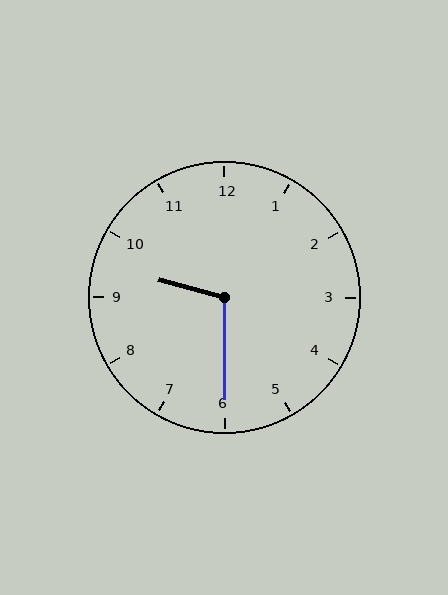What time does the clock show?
9:30.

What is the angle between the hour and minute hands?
Approximately 105 degrees.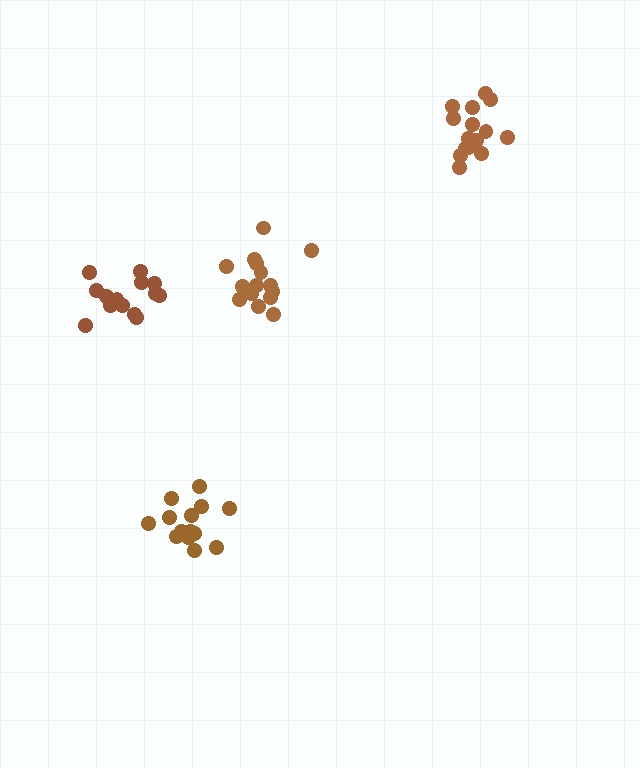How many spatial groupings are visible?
There are 4 spatial groupings.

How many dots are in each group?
Group 1: 14 dots, Group 2: 15 dots, Group 3: 14 dots, Group 4: 15 dots (58 total).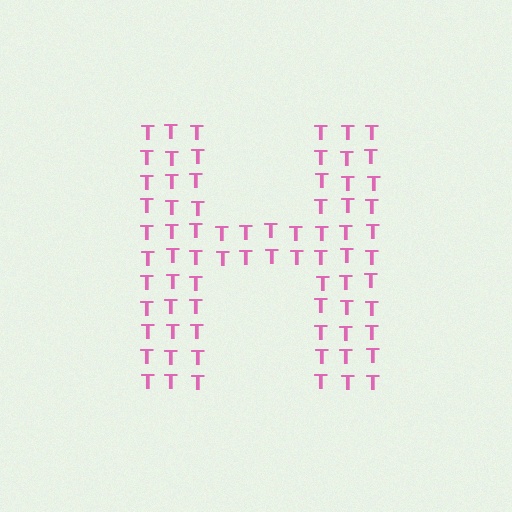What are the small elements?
The small elements are letter T's.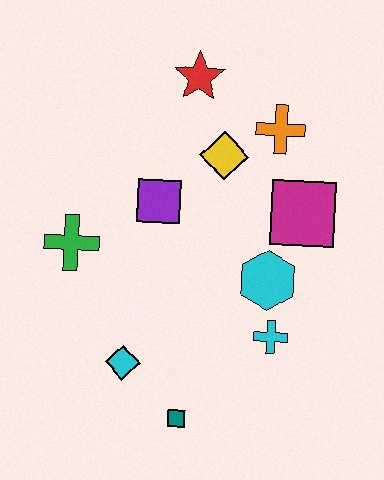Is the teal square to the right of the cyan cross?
No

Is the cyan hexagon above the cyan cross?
Yes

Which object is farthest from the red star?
The teal square is farthest from the red star.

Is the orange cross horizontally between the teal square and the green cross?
No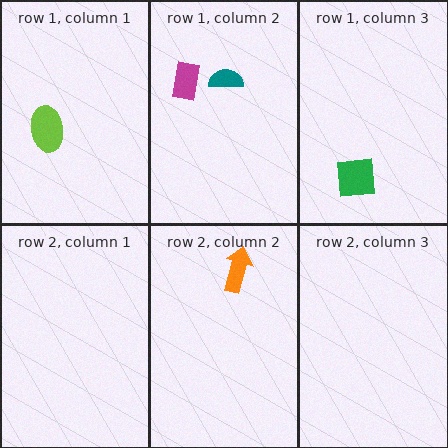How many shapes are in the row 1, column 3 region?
1.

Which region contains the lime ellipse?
The row 1, column 1 region.